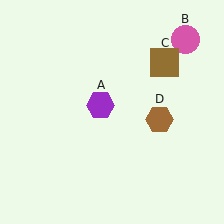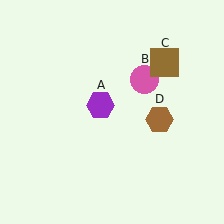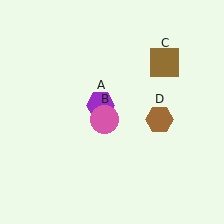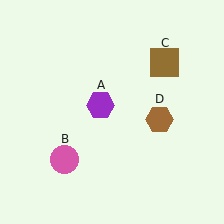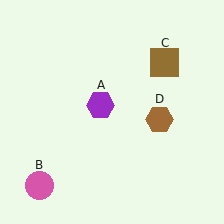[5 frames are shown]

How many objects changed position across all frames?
1 object changed position: pink circle (object B).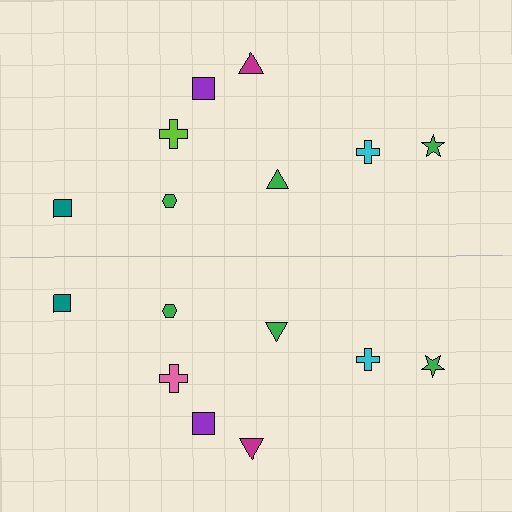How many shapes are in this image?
There are 16 shapes in this image.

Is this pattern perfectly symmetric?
No, the pattern is not perfectly symmetric. The pink cross on the bottom side breaks the symmetry — its mirror counterpart is lime.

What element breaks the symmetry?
The pink cross on the bottom side breaks the symmetry — its mirror counterpart is lime.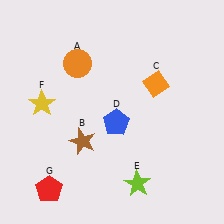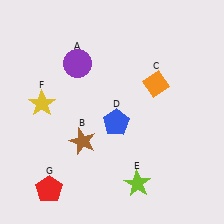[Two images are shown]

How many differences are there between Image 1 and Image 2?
There is 1 difference between the two images.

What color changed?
The circle (A) changed from orange in Image 1 to purple in Image 2.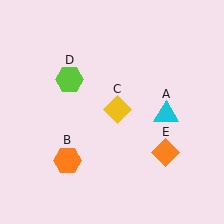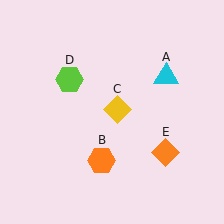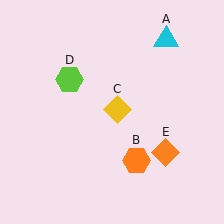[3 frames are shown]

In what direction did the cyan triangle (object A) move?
The cyan triangle (object A) moved up.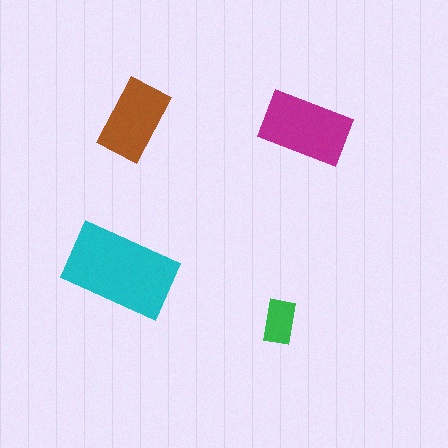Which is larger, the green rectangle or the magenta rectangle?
The magenta one.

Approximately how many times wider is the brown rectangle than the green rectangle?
About 2 times wider.